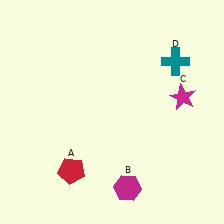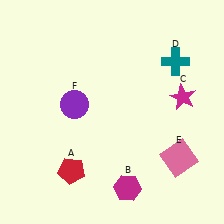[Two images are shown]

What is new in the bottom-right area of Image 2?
A pink square (E) was added in the bottom-right area of Image 2.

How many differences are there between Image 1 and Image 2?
There are 2 differences between the two images.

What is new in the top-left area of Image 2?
A purple circle (F) was added in the top-left area of Image 2.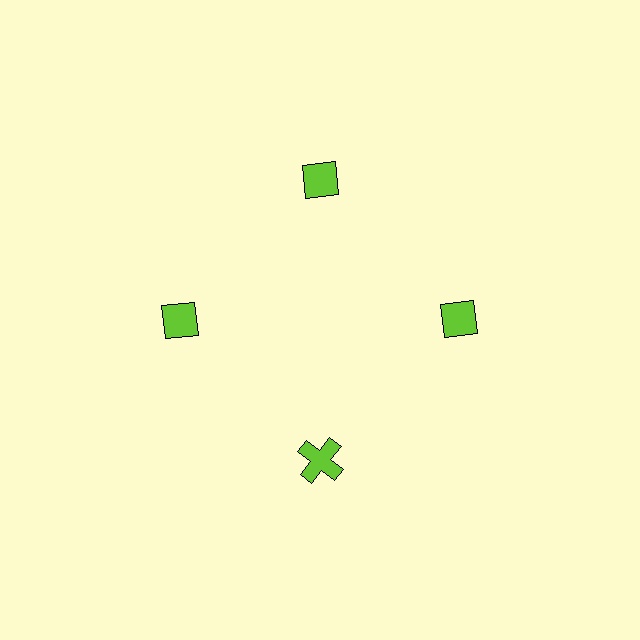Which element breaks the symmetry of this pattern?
The lime cross at roughly the 6 o'clock position breaks the symmetry. All other shapes are lime diamonds.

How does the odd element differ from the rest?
It has a different shape: cross instead of diamond.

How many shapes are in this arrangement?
There are 4 shapes arranged in a ring pattern.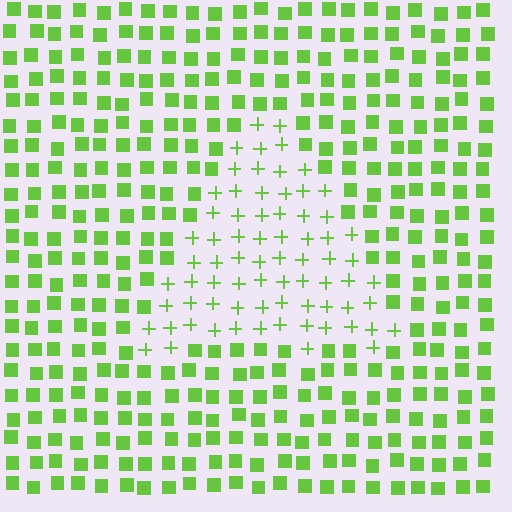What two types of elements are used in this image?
The image uses plus signs inside the triangle region and squares outside it.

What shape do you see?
I see a triangle.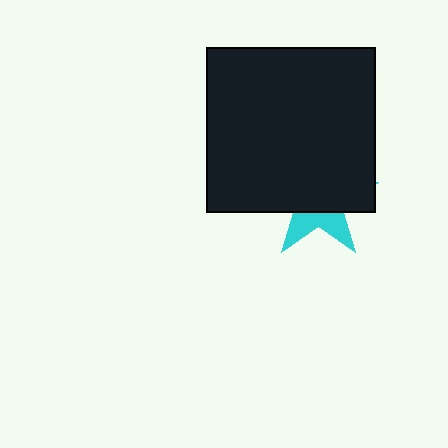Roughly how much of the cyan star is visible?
A small part of it is visible (roughly 32%).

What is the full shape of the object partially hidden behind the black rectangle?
The partially hidden object is a cyan star.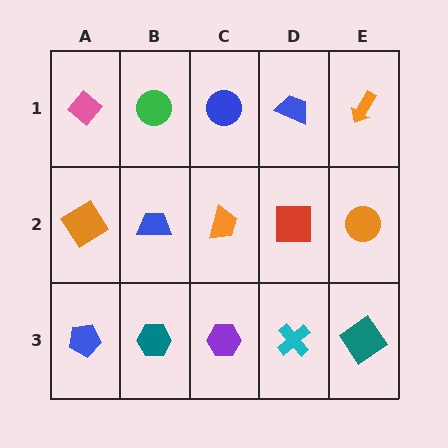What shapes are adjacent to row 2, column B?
A green circle (row 1, column B), a teal hexagon (row 3, column B), an orange diamond (row 2, column A), an orange trapezoid (row 2, column C).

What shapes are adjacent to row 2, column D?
A blue trapezoid (row 1, column D), a cyan cross (row 3, column D), an orange trapezoid (row 2, column C), an orange circle (row 2, column E).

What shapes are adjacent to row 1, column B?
A blue trapezoid (row 2, column B), a pink diamond (row 1, column A), a blue circle (row 1, column C).